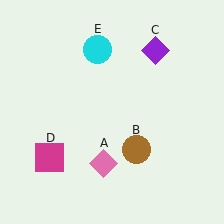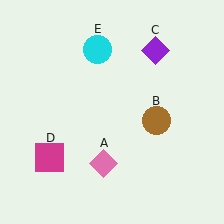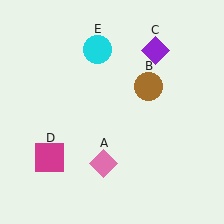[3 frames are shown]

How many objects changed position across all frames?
1 object changed position: brown circle (object B).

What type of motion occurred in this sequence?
The brown circle (object B) rotated counterclockwise around the center of the scene.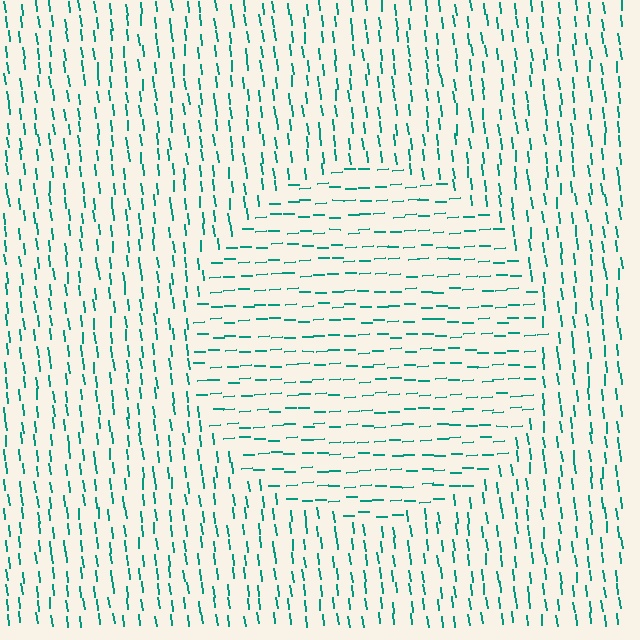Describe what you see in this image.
The image is filled with small teal line segments. A circle region in the image has lines oriented differently from the surrounding lines, creating a visible texture boundary.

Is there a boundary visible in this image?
Yes, there is a texture boundary formed by a change in line orientation.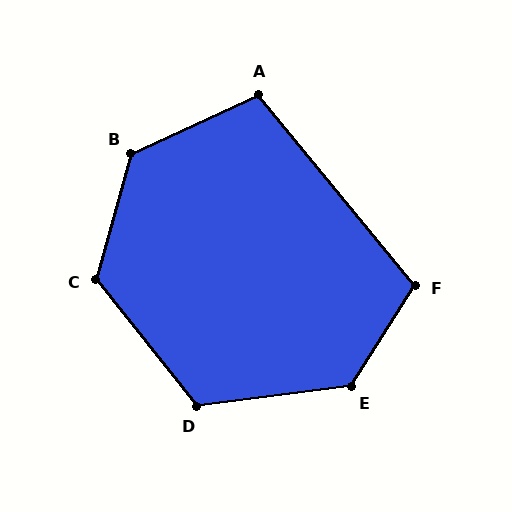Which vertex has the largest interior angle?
B, at approximately 130 degrees.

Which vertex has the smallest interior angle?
A, at approximately 104 degrees.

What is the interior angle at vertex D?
Approximately 121 degrees (obtuse).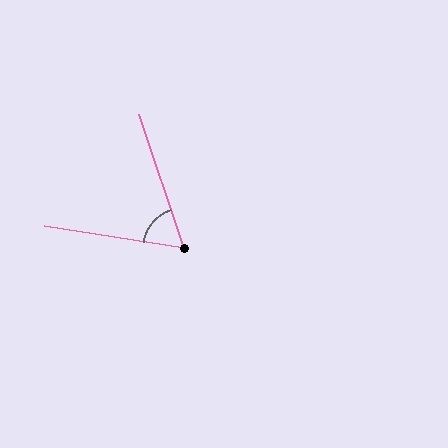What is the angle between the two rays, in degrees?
Approximately 63 degrees.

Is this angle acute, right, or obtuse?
It is acute.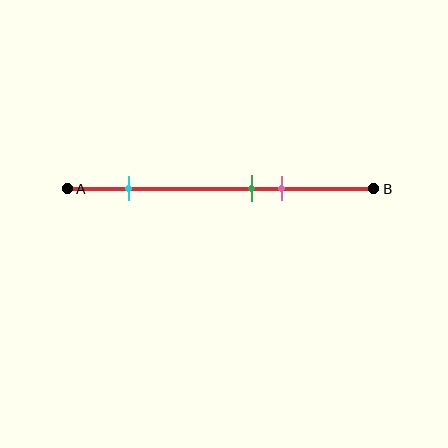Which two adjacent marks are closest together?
The green and pink marks are the closest adjacent pair.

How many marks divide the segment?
There are 3 marks dividing the segment.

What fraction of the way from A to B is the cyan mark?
The cyan mark is approximately 20% (0.2) of the way from A to B.